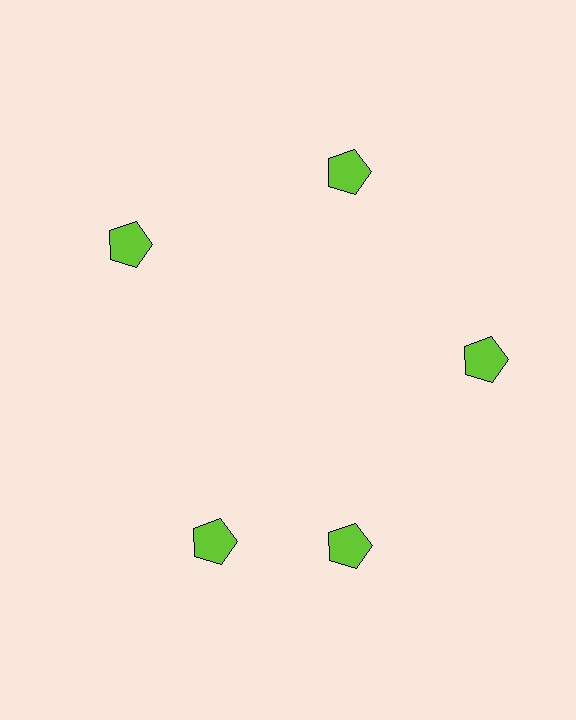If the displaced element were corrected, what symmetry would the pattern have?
It would have 5-fold rotational symmetry — the pattern would map onto itself every 72 degrees.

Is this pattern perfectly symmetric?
No. The 5 lime pentagons are arranged in a ring, but one element near the 8 o'clock position is rotated out of alignment along the ring, breaking the 5-fold rotational symmetry.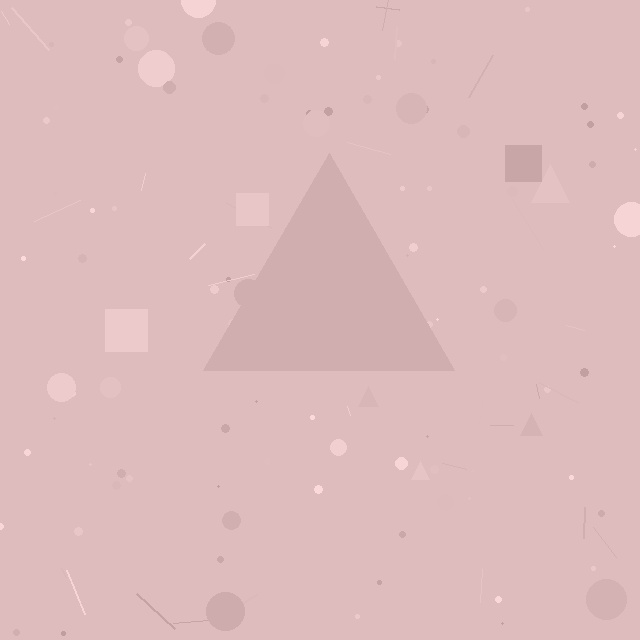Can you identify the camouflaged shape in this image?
The camouflaged shape is a triangle.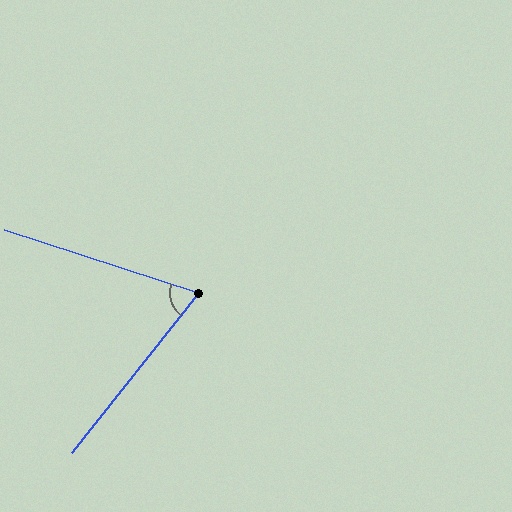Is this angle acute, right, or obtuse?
It is acute.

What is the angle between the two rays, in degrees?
Approximately 70 degrees.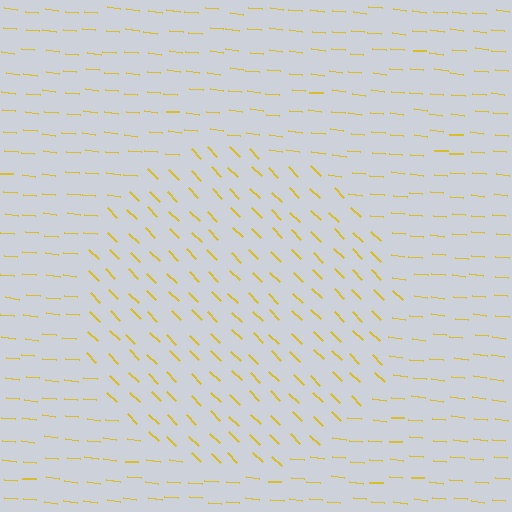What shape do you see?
I see a circle.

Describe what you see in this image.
The image is filled with small yellow line segments. A circle region in the image has lines oriented differently from the surrounding lines, creating a visible texture boundary.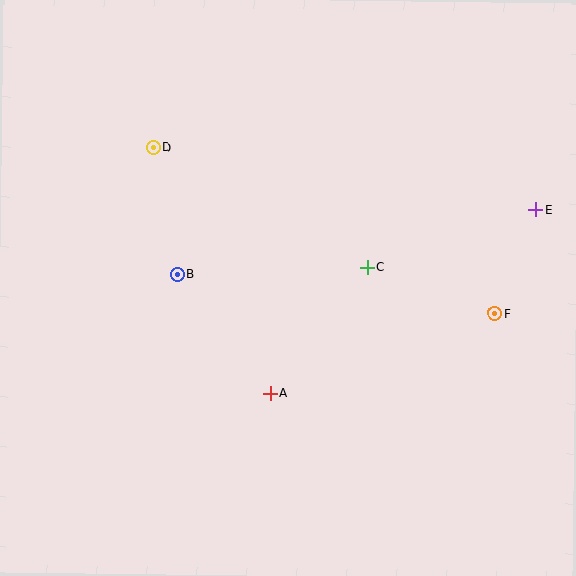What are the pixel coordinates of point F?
Point F is at (495, 313).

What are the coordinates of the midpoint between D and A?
The midpoint between D and A is at (211, 270).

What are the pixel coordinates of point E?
Point E is at (536, 210).